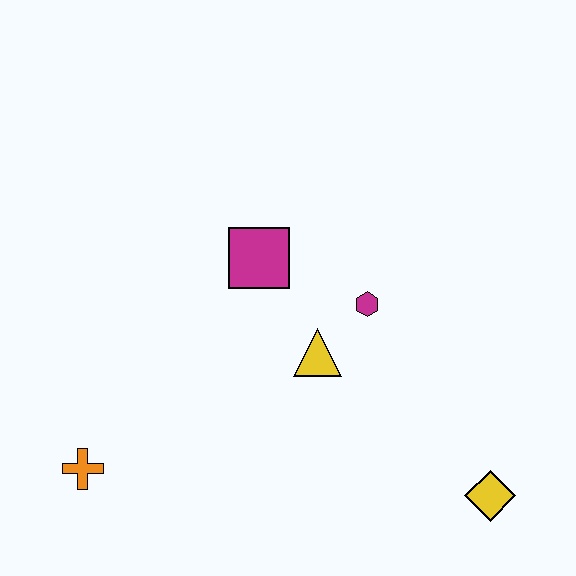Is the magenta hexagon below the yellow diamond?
No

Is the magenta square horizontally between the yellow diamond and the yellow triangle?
No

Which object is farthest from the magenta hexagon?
The orange cross is farthest from the magenta hexagon.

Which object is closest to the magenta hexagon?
The yellow triangle is closest to the magenta hexagon.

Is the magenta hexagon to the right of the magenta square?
Yes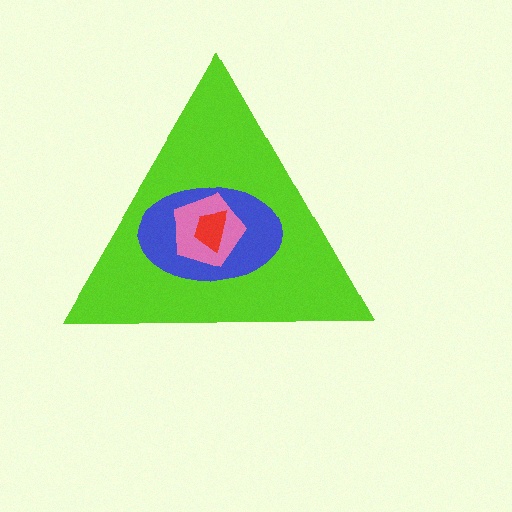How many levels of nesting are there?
4.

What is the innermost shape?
The red trapezoid.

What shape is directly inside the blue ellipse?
The pink pentagon.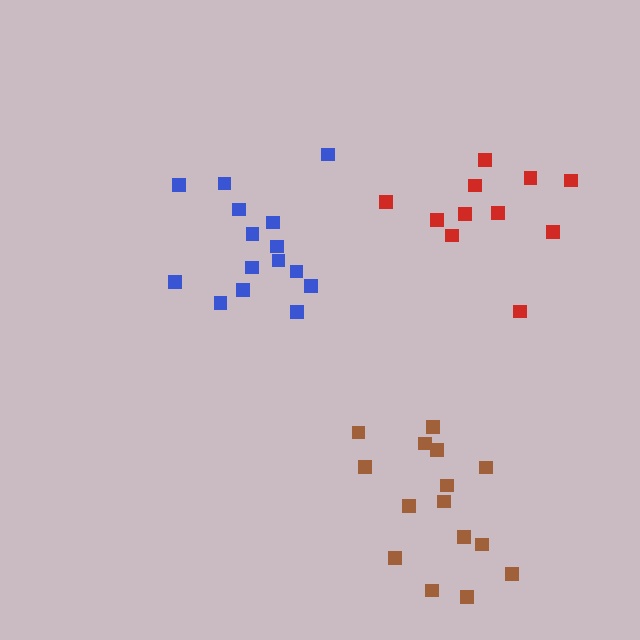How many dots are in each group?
Group 1: 15 dots, Group 2: 15 dots, Group 3: 11 dots (41 total).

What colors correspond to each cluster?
The clusters are colored: blue, brown, red.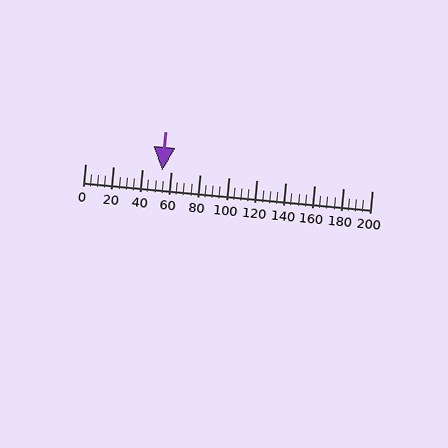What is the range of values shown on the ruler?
The ruler shows values from 0 to 200.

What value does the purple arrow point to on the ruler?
The purple arrow points to approximately 54.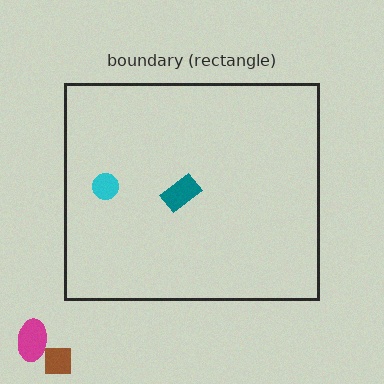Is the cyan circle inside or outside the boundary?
Inside.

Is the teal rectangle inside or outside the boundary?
Inside.